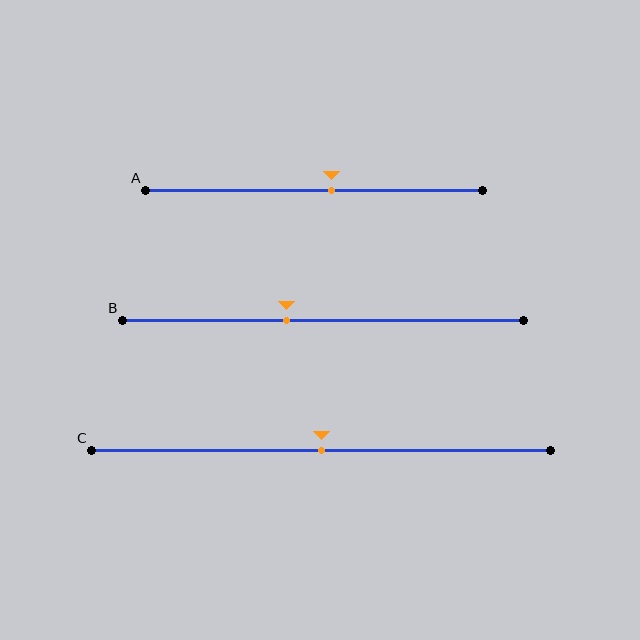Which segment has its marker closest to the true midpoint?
Segment C has its marker closest to the true midpoint.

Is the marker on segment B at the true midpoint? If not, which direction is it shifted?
No, the marker on segment B is shifted to the left by about 9% of the segment length.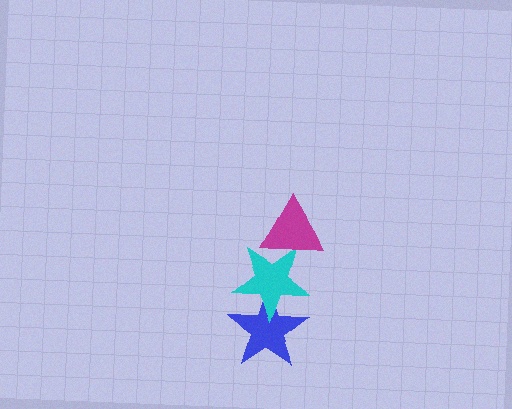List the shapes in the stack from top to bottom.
From top to bottom: the magenta triangle, the cyan star, the blue star.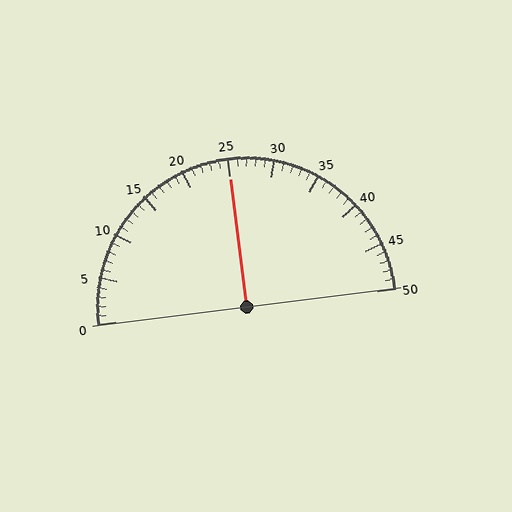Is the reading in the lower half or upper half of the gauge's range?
The reading is in the upper half of the range (0 to 50).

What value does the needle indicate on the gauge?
The needle indicates approximately 25.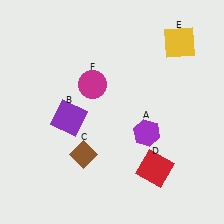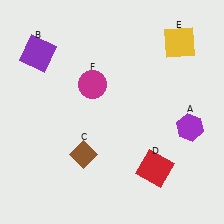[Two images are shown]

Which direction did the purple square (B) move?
The purple square (B) moved up.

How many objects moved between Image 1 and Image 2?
2 objects moved between the two images.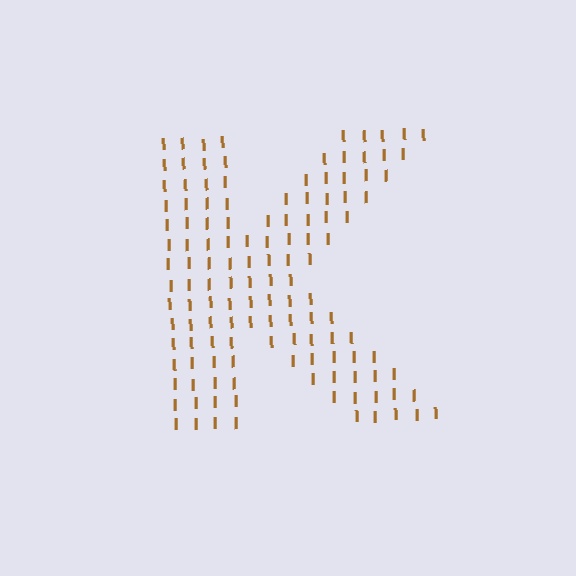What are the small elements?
The small elements are letter I's.